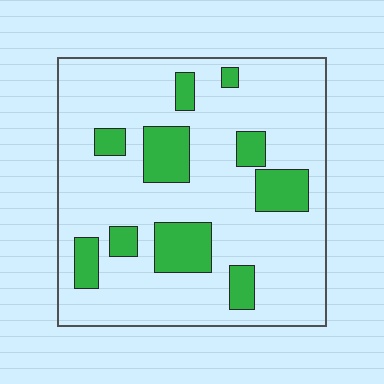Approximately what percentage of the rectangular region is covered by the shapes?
Approximately 20%.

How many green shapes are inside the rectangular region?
10.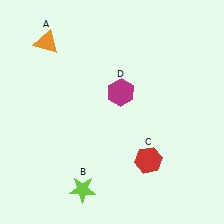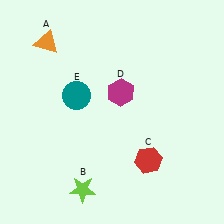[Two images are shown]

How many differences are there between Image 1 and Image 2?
There is 1 difference between the two images.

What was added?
A teal circle (E) was added in Image 2.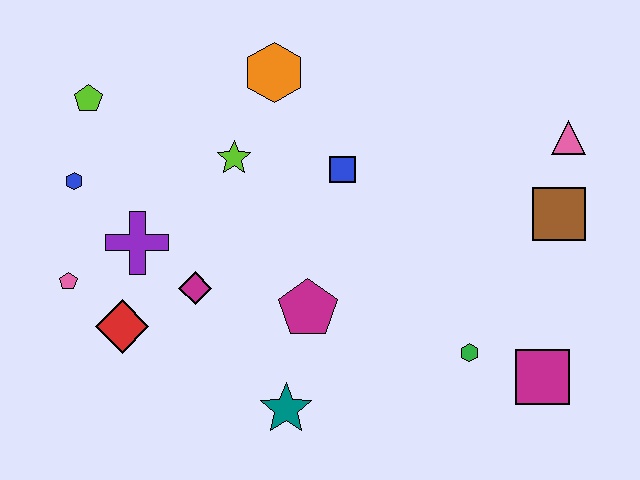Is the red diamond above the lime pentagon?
No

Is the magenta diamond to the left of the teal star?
Yes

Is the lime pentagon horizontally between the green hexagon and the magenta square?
No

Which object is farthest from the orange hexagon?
The magenta square is farthest from the orange hexagon.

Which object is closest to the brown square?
The pink triangle is closest to the brown square.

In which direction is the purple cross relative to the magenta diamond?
The purple cross is to the left of the magenta diamond.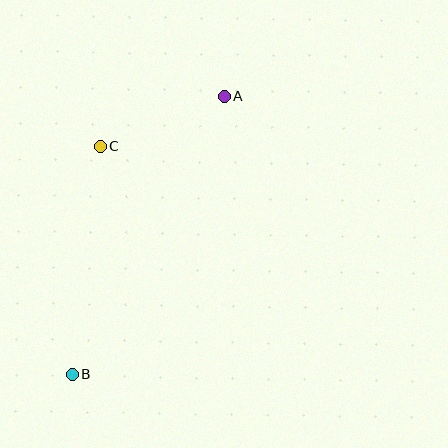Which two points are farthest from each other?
Points A and B are farthest from each other.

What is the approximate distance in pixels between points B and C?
The distance between B and C is approximately 229 pixels.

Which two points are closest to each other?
Points A and C are closest to each other.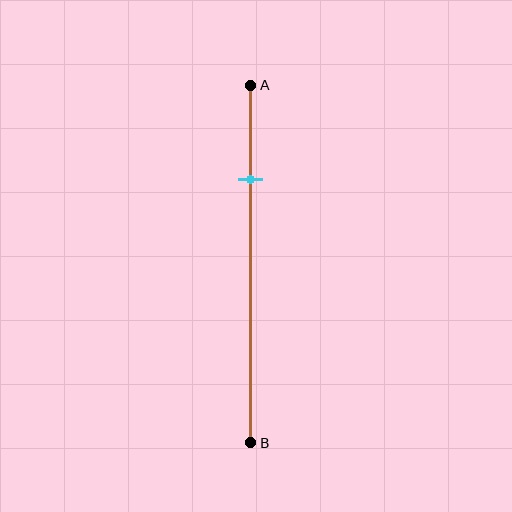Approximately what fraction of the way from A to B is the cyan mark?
The cyan mark is approximately 25% of the way from A to B.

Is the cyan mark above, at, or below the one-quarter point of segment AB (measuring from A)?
The cyan mark is approximately at the one-quarter point of segment AB.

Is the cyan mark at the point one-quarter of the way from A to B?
Yes, the mark is approximately at the one-quarter point.